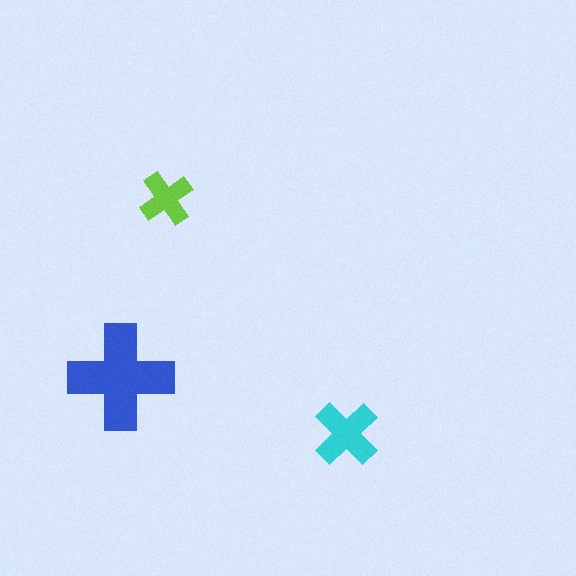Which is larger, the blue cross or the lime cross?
The blue one.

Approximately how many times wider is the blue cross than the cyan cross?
About 1.5 times wider.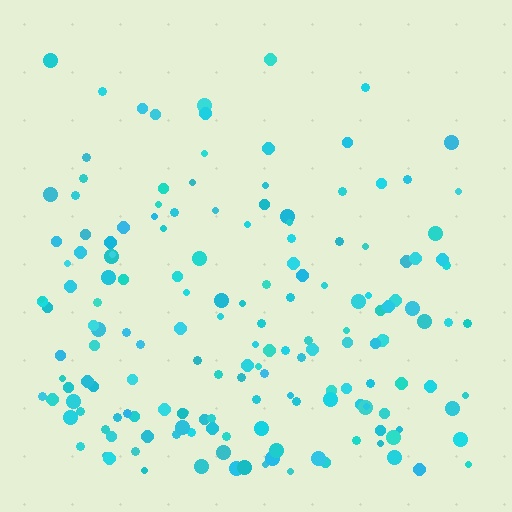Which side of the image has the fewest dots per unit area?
The top.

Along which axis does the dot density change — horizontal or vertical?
Vertical.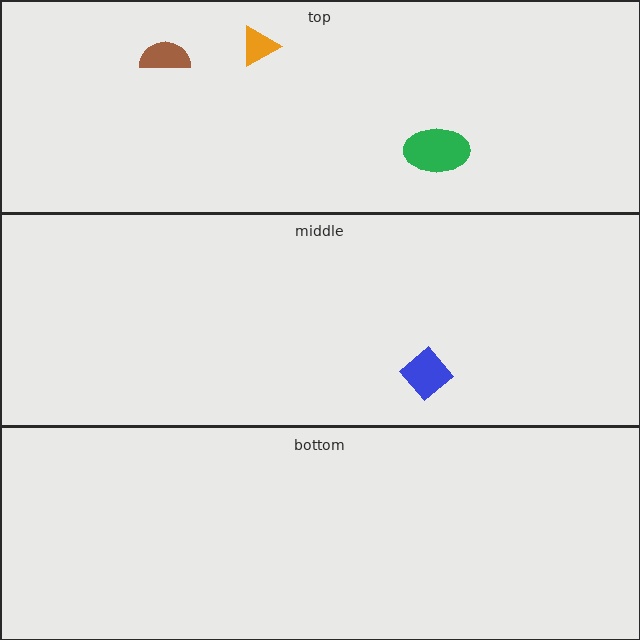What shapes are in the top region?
The orange triangle, the green ellipse, the brown semicircle.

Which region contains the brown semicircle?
The top region.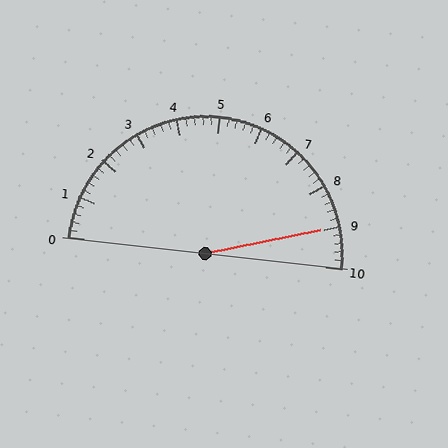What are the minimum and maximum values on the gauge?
The gauge ranges from 0 to 10.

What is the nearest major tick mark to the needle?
The nearest major tick mark is 9.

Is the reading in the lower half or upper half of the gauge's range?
The reading is in the upper half of the range (0 to 10).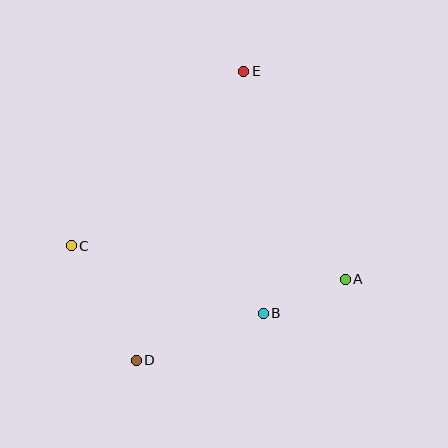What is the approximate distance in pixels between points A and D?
The distance between A and D is approximately 224 pixels.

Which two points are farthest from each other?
Points D and E are farthest from each other.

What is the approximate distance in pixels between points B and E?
The distance between B and E is approximately 243 pixels.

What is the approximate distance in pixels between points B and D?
The distance between B and D is approximately 135 pixels.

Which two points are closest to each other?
Points A and B are closest to each other.